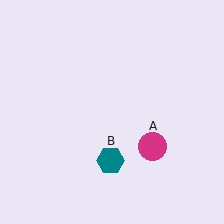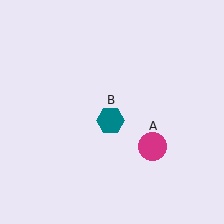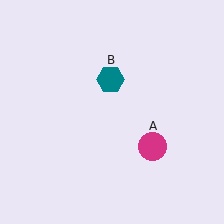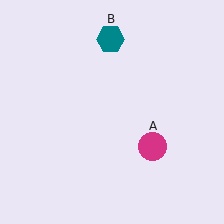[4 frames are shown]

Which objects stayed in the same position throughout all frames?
Magenta circle (object A) remained stationary.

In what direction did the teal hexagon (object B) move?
The teal hexagon (object B) moved up.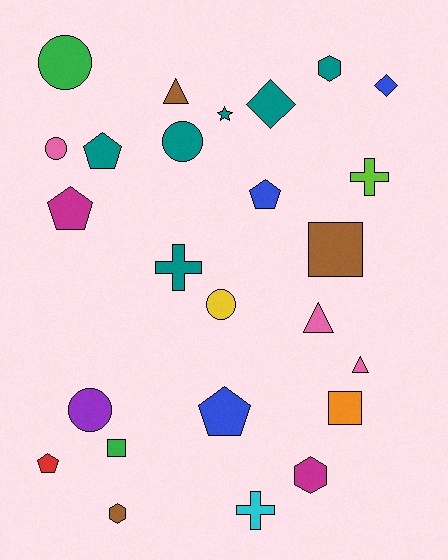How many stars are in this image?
There is 1 star.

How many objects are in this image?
There are 25 objects.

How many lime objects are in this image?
There is 1 lime object.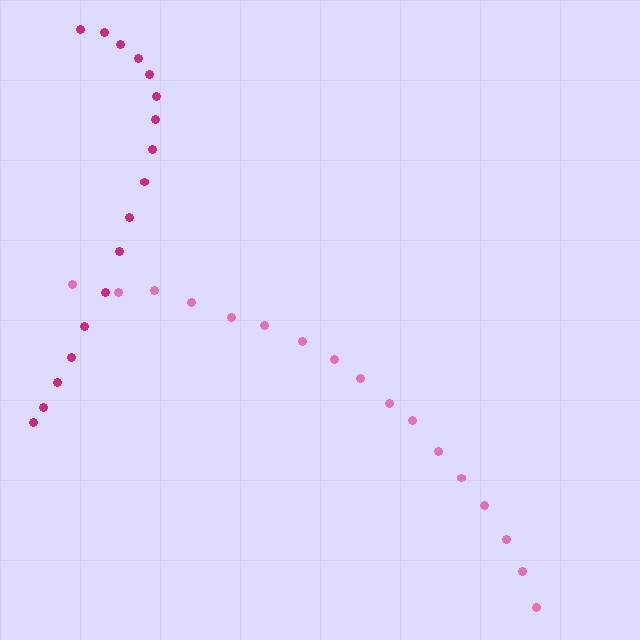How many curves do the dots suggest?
There are 2 distinct paths.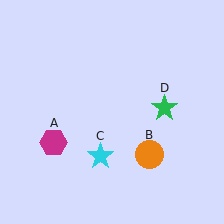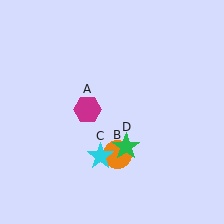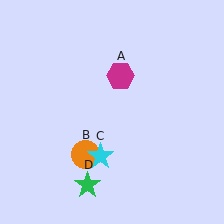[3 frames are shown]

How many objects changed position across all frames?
3 objects changed position: magenta hexagon (object A), orange circle (object B), green star (object D).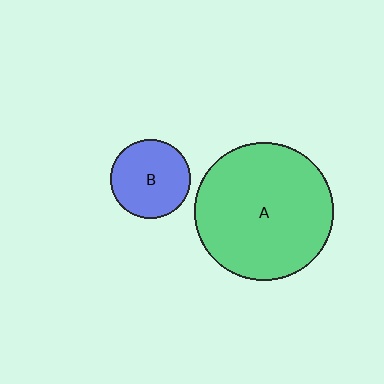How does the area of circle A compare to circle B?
Approximately 3.1 times.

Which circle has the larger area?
Circle A (green).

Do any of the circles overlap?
No, none of the circles overlap.